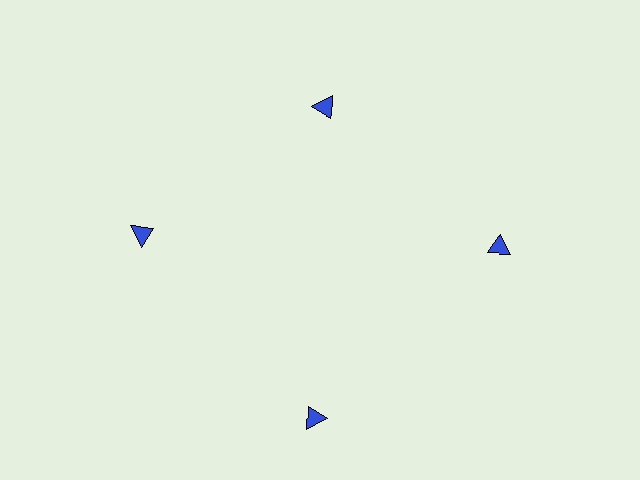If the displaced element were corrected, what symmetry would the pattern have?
It would have 4-fold rotational symmetry — the pattern would map onto itself every 90 degrees.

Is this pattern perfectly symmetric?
No. The 4 blue triangles are arranged in a ring, but one element near the 12 o'clock position is pulled inward toward the center, breaking the 4-fold rotational symmetry.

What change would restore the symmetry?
The symmetry would be restored by moving it outward, back onto the ring so that all 4 triangles sit at equal angles and equal distance from the center.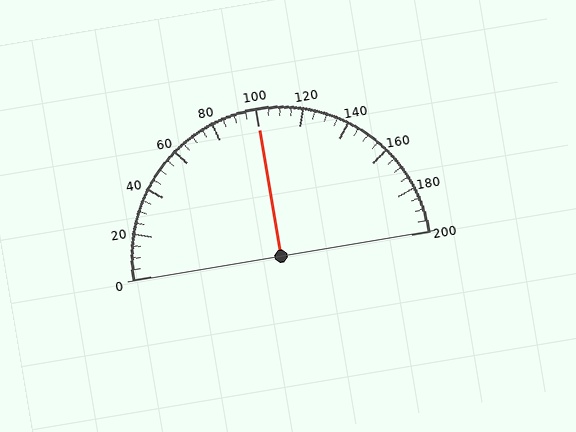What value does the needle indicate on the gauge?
The needle indicates approximately 100.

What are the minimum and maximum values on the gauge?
The gauge ranges from 0 to 200.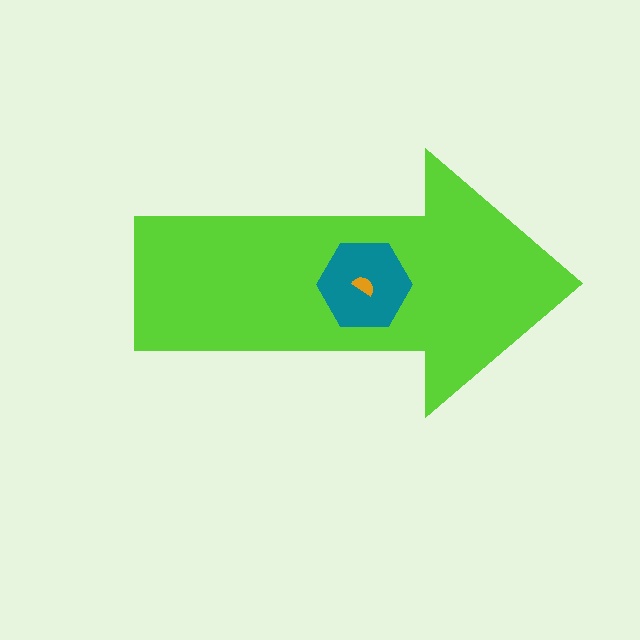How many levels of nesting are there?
3.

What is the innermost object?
The orange semicircle.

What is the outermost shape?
The lime arrow.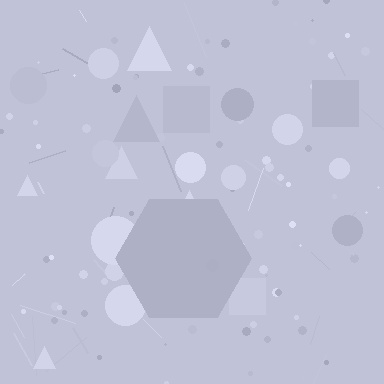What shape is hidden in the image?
A hexagon is hidden in the image.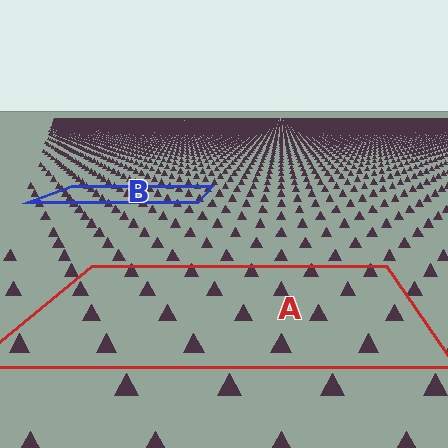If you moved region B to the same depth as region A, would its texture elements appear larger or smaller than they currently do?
They would appear larger. At a closer depth, the same texture elements are projected at a bigger on-screen size.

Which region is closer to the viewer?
Region A is closer. The texture elements there are larger and more spread out.